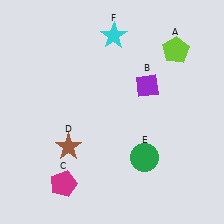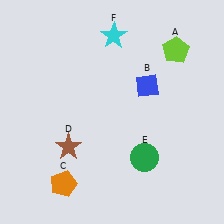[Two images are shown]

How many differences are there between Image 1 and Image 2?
There are 2 differences between the two images.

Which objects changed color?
B changed from purple to blue. C changed from magenta to orange.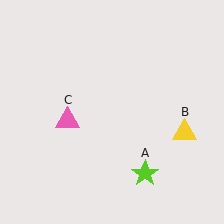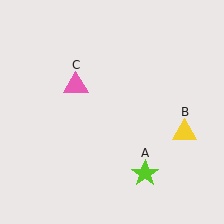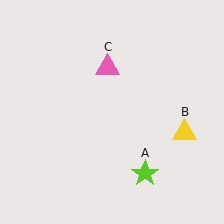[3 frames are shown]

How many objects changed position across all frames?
1 object changed position: pink triangle (object C).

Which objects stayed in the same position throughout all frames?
Lime star (object A) and yellow triangle (object B) remained stationary.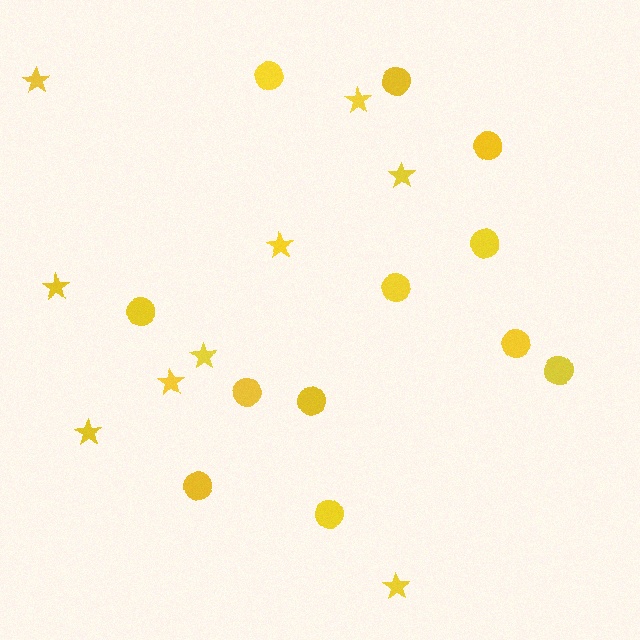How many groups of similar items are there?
There are 2 groups: one group of stars (9) and one group of circles (12).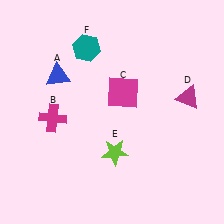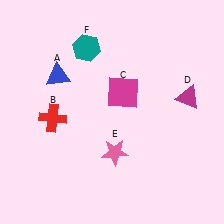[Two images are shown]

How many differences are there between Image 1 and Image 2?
There are 2 differences between the two images.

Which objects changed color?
B changed from magenta to red. E changed from lime to pink.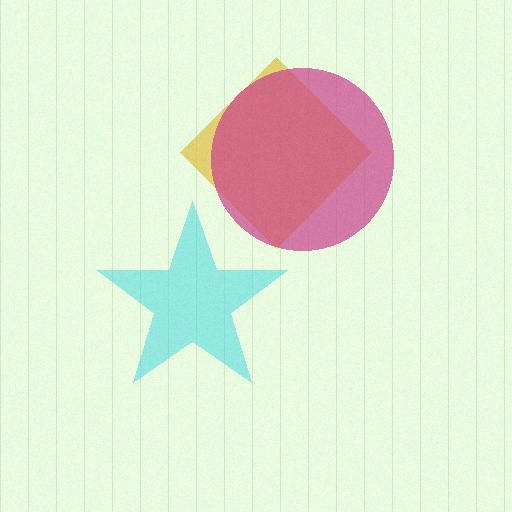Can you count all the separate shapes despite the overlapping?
Yes, there are 3 separate shapes.